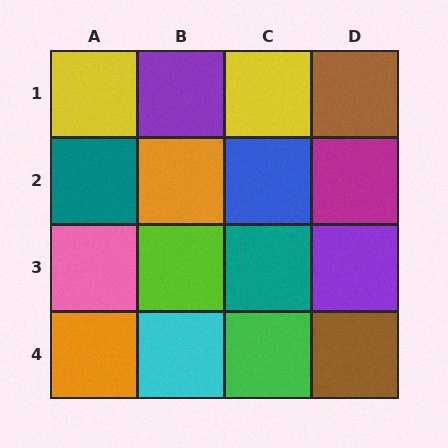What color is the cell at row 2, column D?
Magenta.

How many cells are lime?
1 cell is lime.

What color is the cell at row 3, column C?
Teal.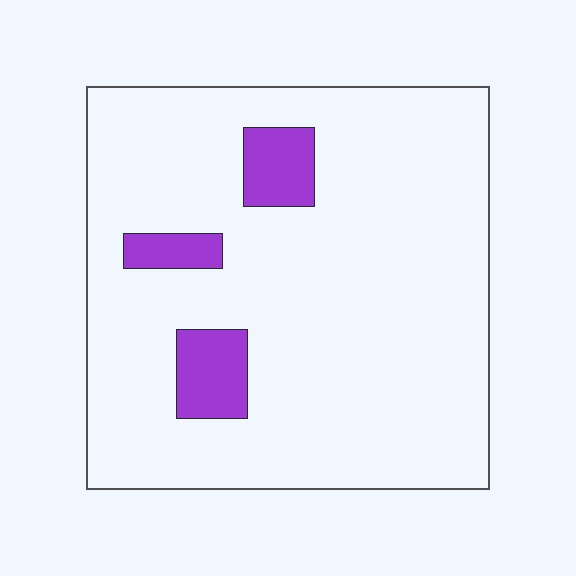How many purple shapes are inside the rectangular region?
3.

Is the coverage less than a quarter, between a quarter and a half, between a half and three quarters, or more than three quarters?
Less than a quarter.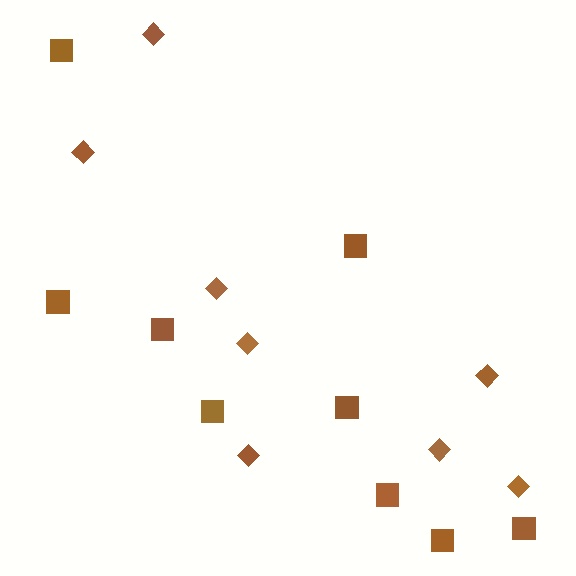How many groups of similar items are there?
There are 2 groups: one group of diamonds (8) and one group of squares (9).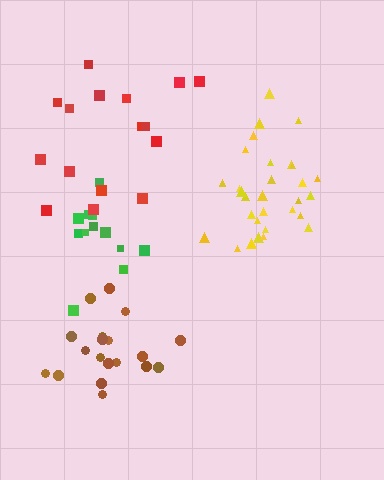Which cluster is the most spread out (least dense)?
Red.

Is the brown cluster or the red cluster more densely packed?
Brown.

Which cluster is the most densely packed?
Yellow.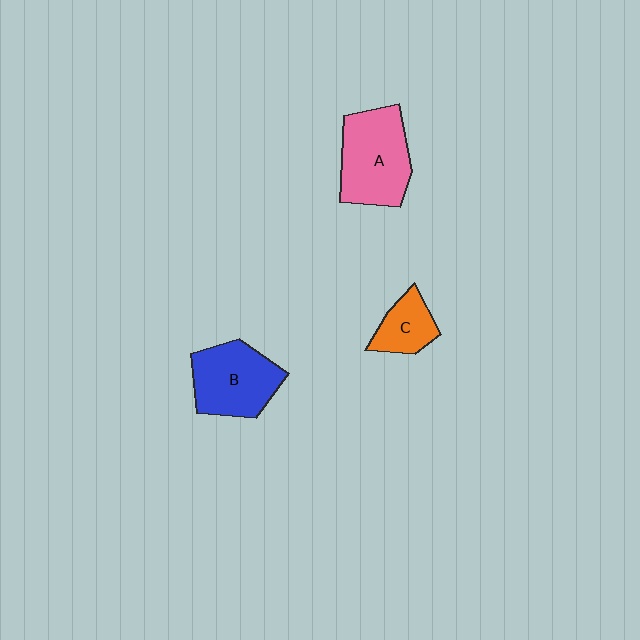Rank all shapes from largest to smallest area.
From largest to smallest: A (pink), B (blue), C (orange).